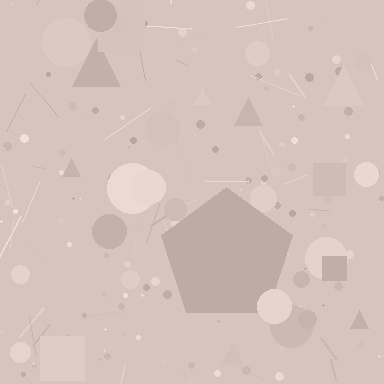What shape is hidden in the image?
A pentagon is hidden in the image.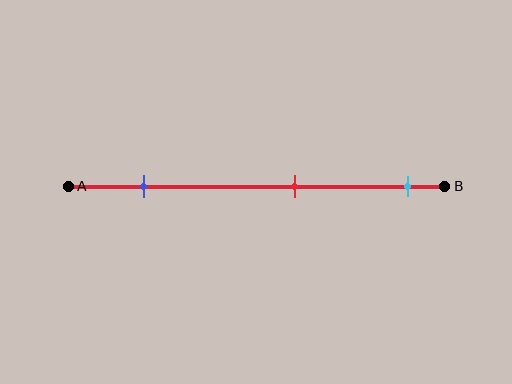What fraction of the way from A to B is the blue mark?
The blue mark is approximately 20% (0.2) of the way from A to B.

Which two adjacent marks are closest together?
The red and cyan marks are the closest adjacent pair.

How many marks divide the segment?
There are 3 marks dividing the segment.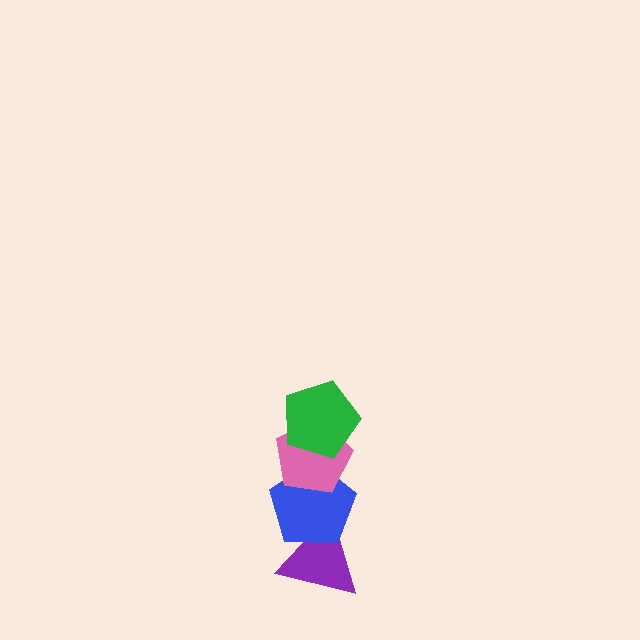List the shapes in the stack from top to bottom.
From top to bottom: the green pentagon, the pink pentagon, the blue pentagon, the purple triangle.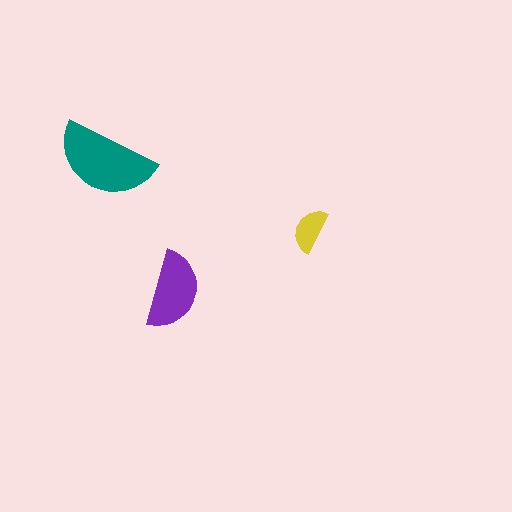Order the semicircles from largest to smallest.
the teal one, the purple one, the yellow one.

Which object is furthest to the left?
The teal semicircle is leftmost.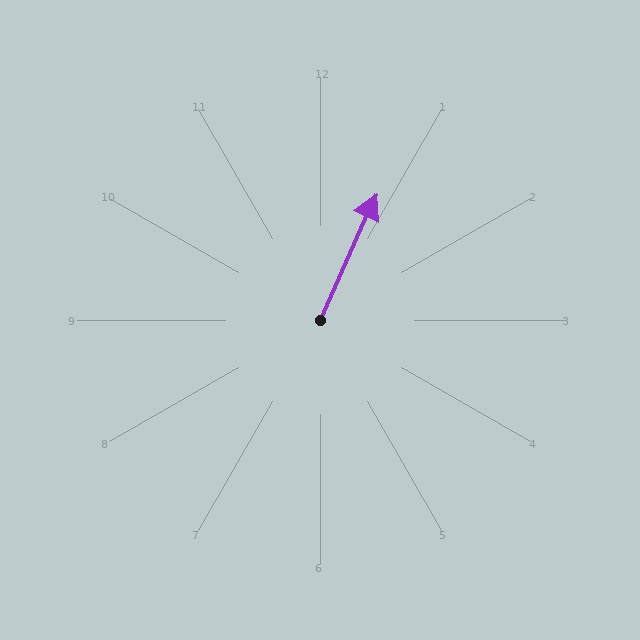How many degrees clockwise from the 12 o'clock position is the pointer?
Approximately 24 degrees.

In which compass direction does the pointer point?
Northeast.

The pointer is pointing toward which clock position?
Roughly 1 o'clock.